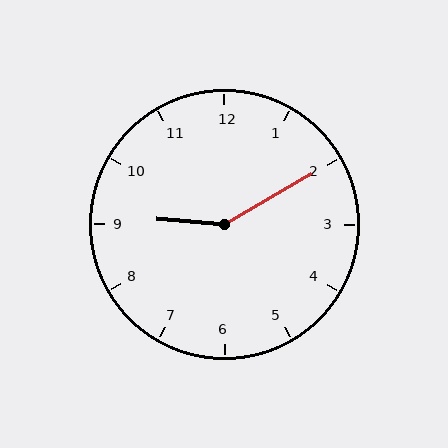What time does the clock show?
9:10.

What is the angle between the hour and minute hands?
Approximately 145 degrees.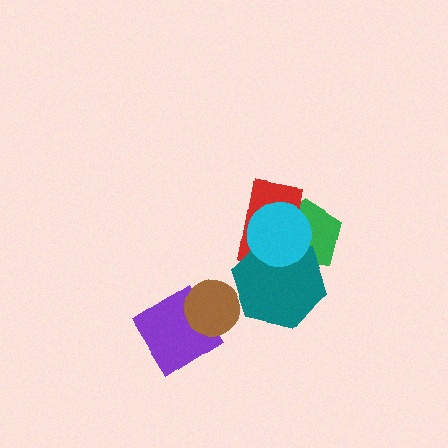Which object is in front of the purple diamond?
The brown circle is in front of the purple diamond.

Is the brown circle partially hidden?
No, no other shape covers it.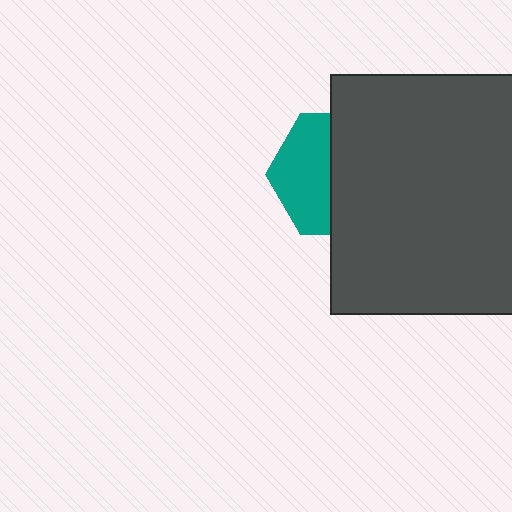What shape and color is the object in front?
The object in front is a dark gray rectangle.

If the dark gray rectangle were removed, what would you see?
You would see the complete teal hexagon.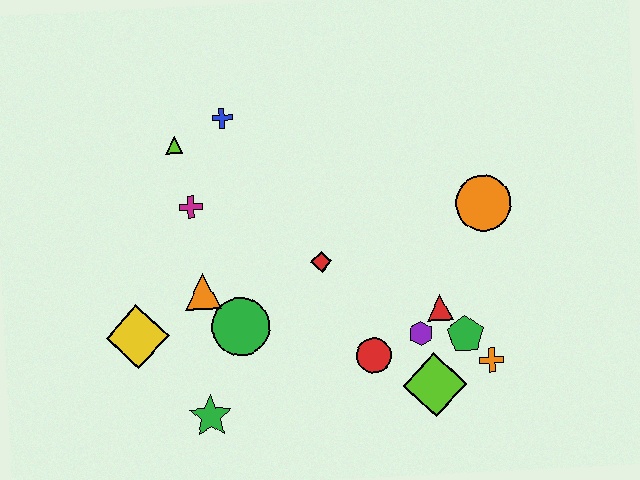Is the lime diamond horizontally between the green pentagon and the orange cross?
No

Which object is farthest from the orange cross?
The lime triangle is farthest from the orange cross.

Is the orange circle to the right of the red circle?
Yes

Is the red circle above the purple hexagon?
No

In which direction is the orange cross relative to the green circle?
The orange cross is to the right of the green circle.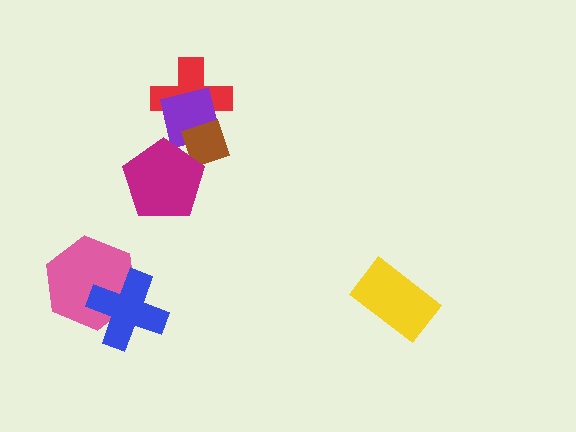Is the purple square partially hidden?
Yes, it is partially covered by another shape.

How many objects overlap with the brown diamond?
3 objects overlap with the brown diamond.